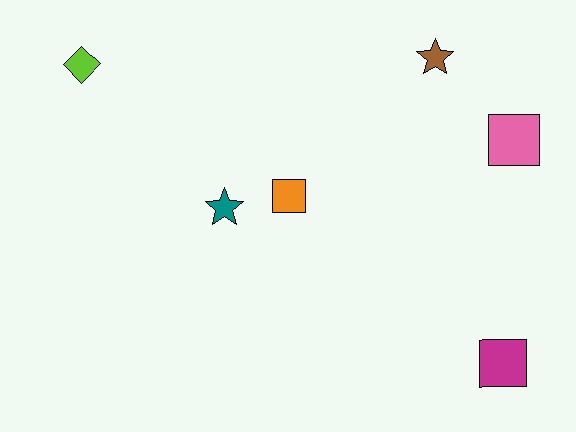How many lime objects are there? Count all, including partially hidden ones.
There is 1 lime object.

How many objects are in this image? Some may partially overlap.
There are 6 objects.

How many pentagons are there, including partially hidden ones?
There are no pentagons.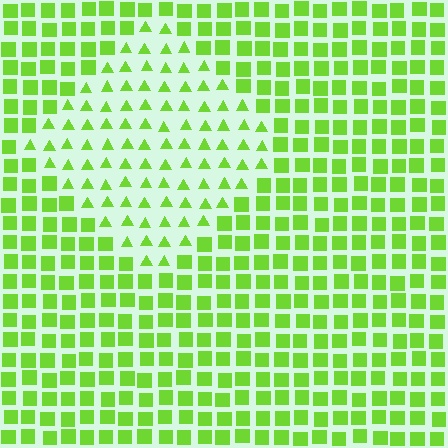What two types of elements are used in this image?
The image uses triangles inside the diamond region and squares outside it.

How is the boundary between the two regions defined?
The boundary is defined by a change in element shape: triangles inside vs. squares outside. All elements share the same color and spacing.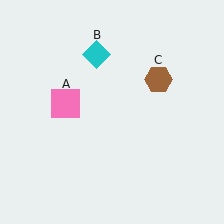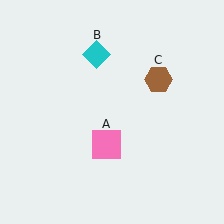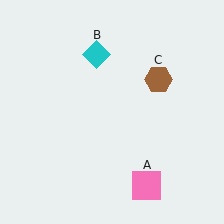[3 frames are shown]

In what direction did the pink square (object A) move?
The pink square (object A) moved down and to the right.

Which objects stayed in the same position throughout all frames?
Cyan diamond (object B) and brown hexagon (object C) remained stationary.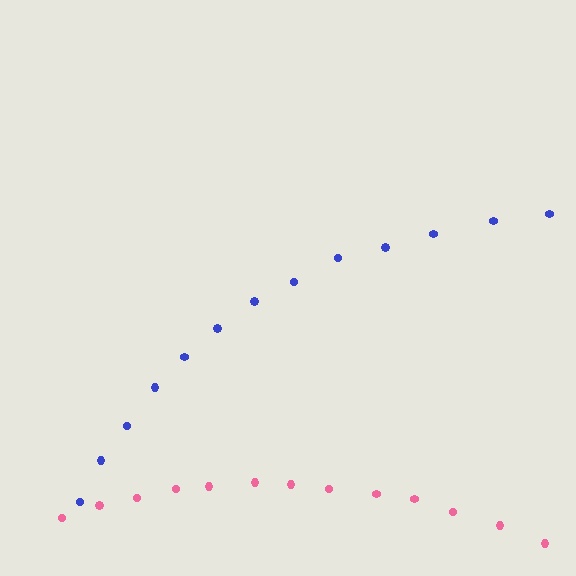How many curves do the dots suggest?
There are 2 distinct paths.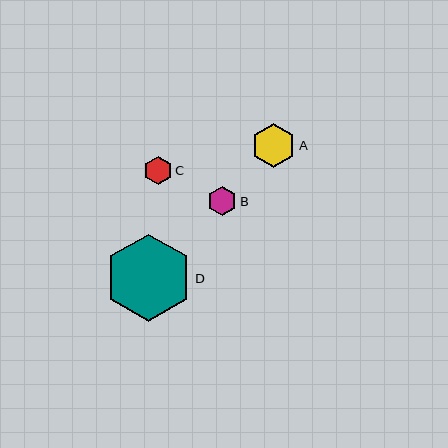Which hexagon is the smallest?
Hexagon C is the smallest with a size of approximately 28 pixels.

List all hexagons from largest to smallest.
From largest to smallest: D, A, B, C.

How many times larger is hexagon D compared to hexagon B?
Hexagon D is approximately 3.0 times the size of hexagon B.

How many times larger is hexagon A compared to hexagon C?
Hexagon A is approximately 1.6 times the size of hexagon C.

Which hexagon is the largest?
Hexagon D is the largest with a size of approximately 87 pixels.